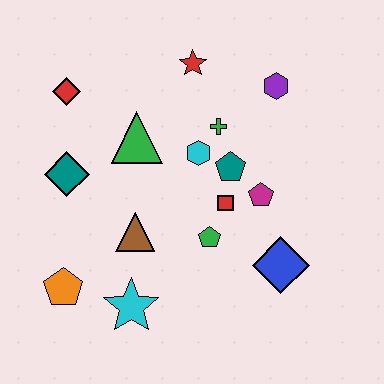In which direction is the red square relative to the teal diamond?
The red square is to the right of the teal diamond.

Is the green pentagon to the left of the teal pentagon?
Yes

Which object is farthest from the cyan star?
The purple hexagon is farthest from the cyan star.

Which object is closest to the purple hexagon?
The green cross is closest to the purple hexagon.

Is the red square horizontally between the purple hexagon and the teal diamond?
Yes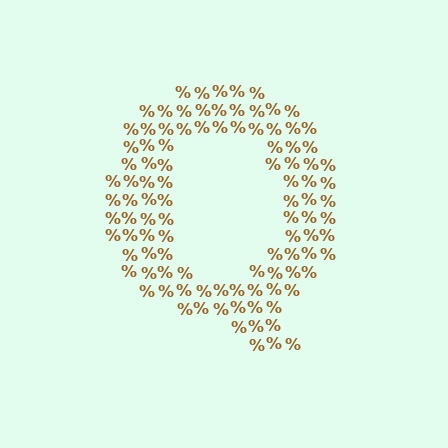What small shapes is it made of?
It is made of small percent signs.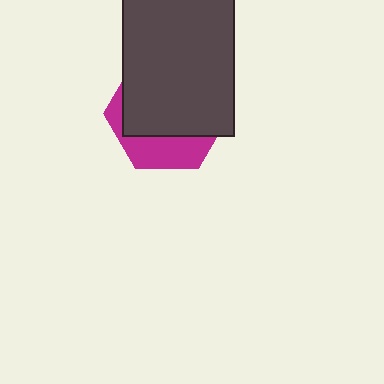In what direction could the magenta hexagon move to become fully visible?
The magenta hexagon could move down. That would shift it out from behind the dark gray rectangle entirely.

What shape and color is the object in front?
The object in front is a dark gray rectangle.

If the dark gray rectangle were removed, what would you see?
You would see the complete magenta hexagon.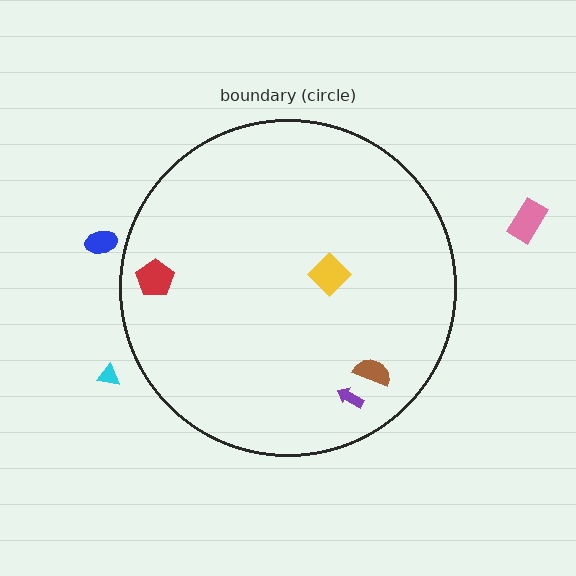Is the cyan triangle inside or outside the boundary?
Outside.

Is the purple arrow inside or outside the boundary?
Inside.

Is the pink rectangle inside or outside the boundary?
Outside.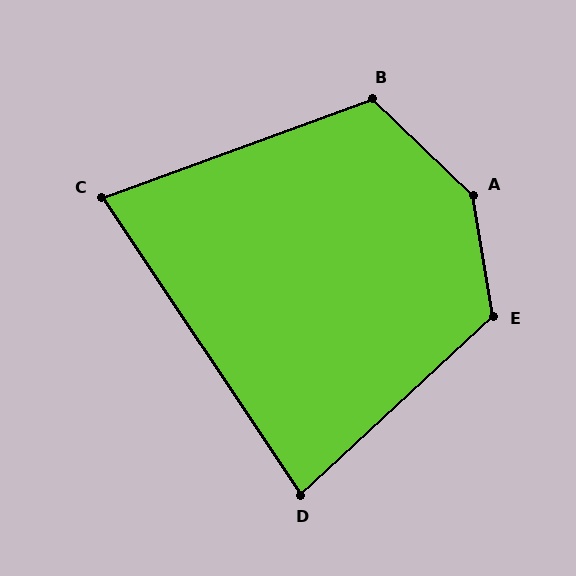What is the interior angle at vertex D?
Approximately 81 degrees (acute).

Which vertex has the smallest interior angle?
C, at approximately 76 degrees.